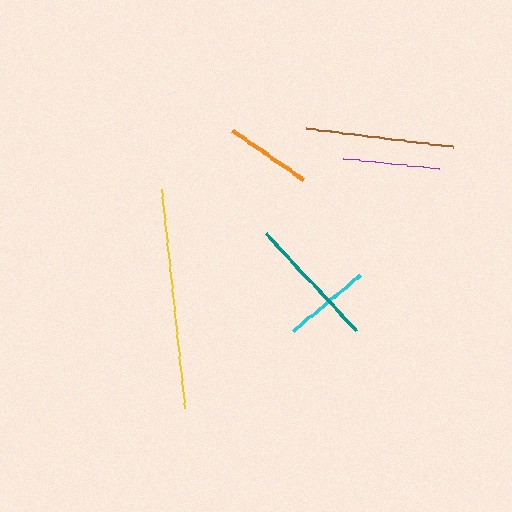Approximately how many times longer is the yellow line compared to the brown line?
The yellow line is approximately 1.5 times the length of the brown line.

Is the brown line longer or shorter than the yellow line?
The yellow line is longer than the brown line.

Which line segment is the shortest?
The orange line is the shortest at approximately 86 pixels.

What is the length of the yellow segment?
The yellow segment is approximately 220 pixels long.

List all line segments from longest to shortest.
From longest to shortest: yellow, brown, teal, purple, cyan, orange.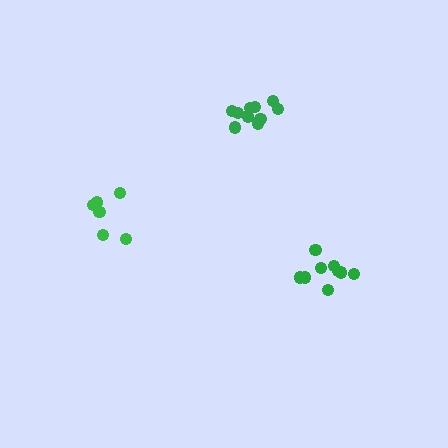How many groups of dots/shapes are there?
There are 3 groups.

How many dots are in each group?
Group 1: 9 dots, Group 2: 10 dots, Group 3: 6 dots (25 total).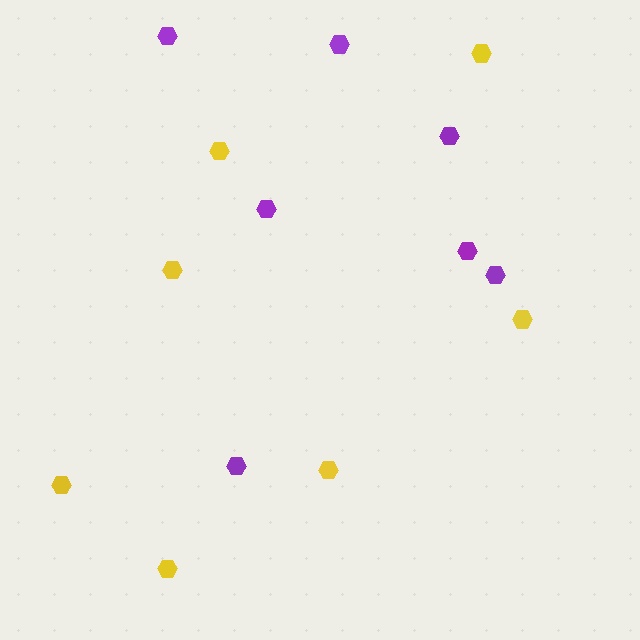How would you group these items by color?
There are 2 groups: one group of purple hexagons (7) and one group of yellow hexagons (7).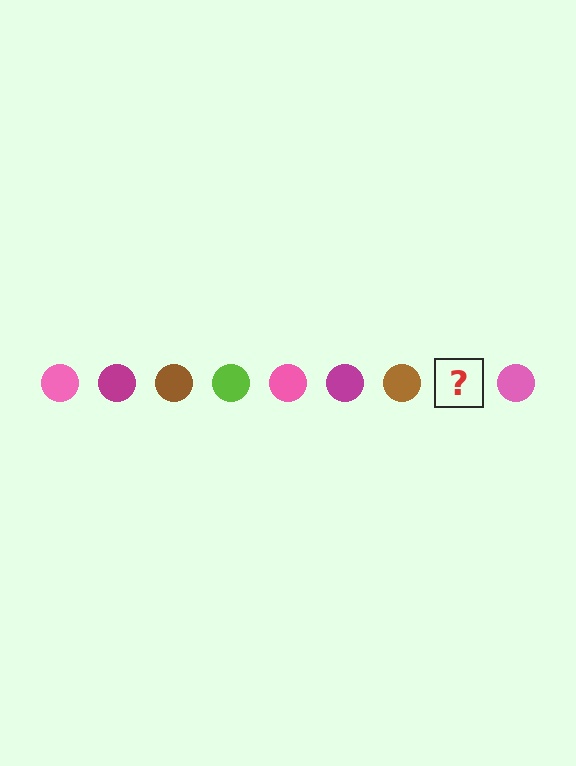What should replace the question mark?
The question mark should be replaced with a lime circle.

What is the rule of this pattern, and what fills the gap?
The rule is that the pattern cycles through pink, magenta, brown, lime circles. The gap should be filled with a lime circle.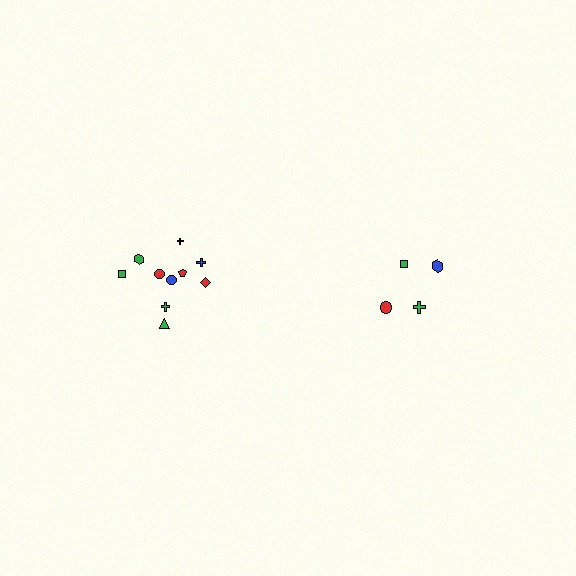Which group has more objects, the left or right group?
The left group.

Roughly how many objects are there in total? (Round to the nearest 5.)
Roughly 15 objects in total.